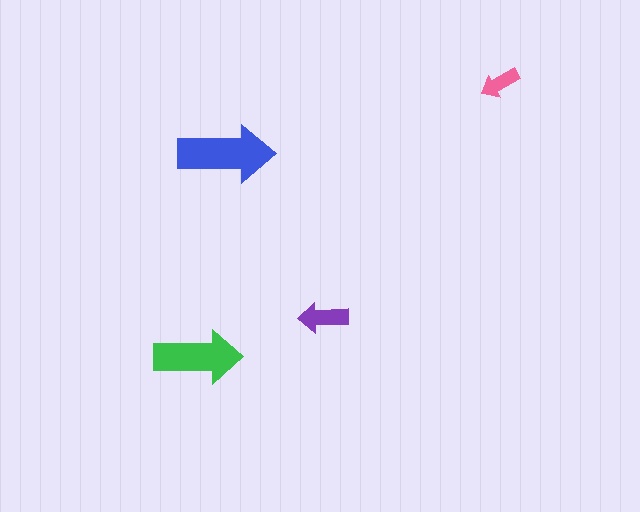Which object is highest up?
The pink arrow is topmost.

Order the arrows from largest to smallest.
the blue one, the green one, the purple one, the pink one.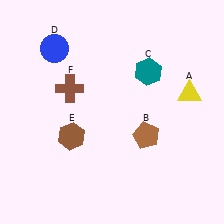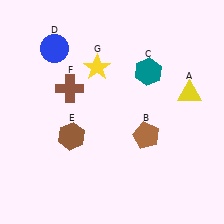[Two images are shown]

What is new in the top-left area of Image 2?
A yellow star (G) was added in the top-left area of Image 2.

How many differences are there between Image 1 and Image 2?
There is 1 difference between the two images.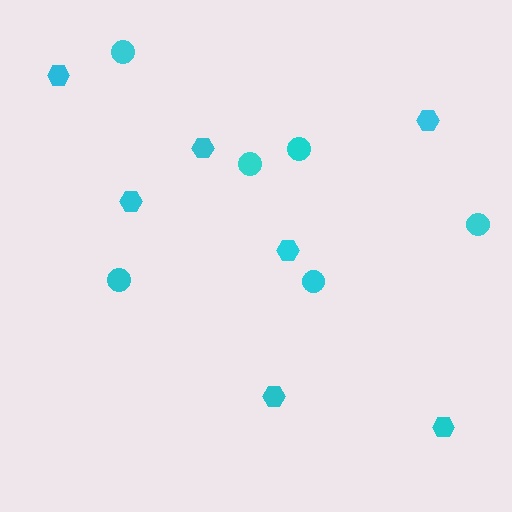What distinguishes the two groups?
There are 2 groups: one group of hexagons (7) and one group of circles (6).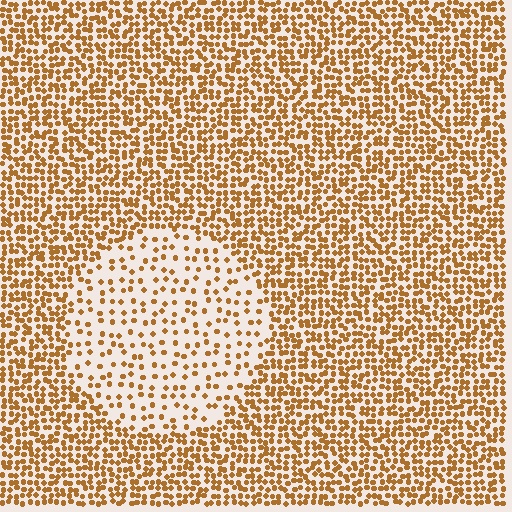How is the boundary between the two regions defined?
The boundary is defined by a change in element density (approximately 2.5x ratio). All elements are the same color, size, and shape.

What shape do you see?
I see a circle.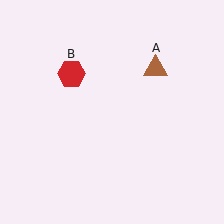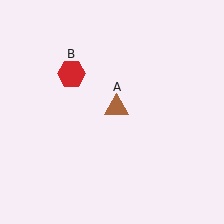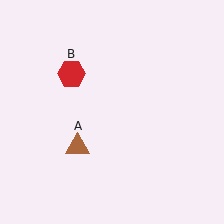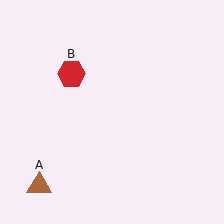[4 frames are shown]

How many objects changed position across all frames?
1 object changed position: brown triangle (object A).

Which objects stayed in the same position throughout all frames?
Red hexagon (object B) remained stationary.